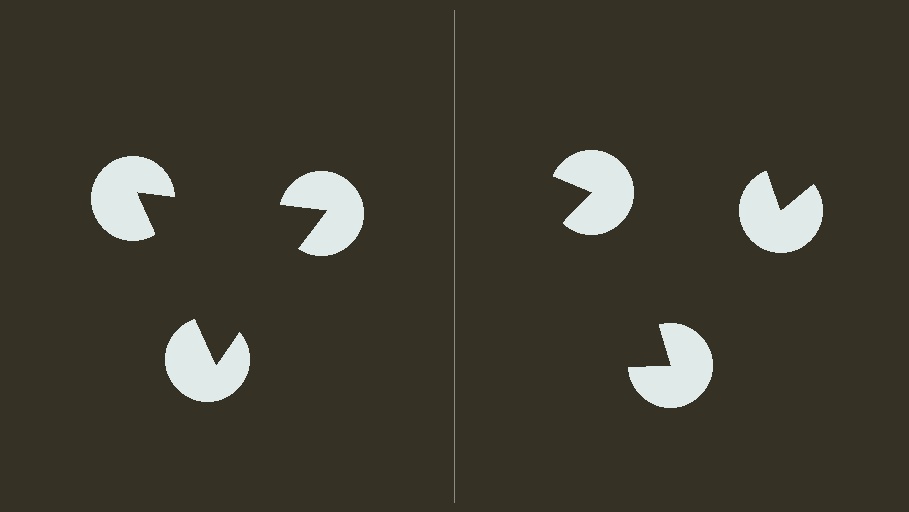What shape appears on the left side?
An illusory triangle.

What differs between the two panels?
The pac-man discs are positioned identically on both sides; only the wedge orientations differ. On the left they align to a triangle; on the right they are misaligned.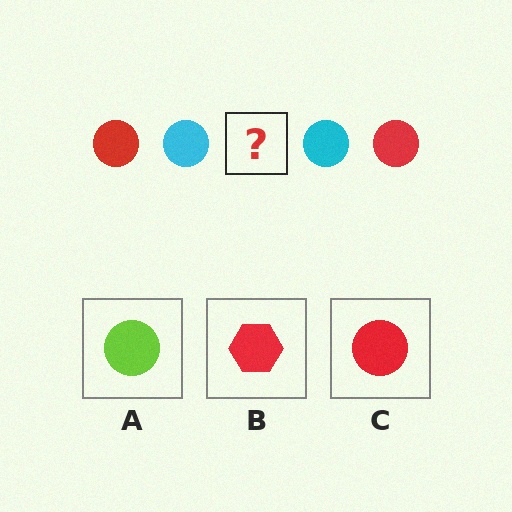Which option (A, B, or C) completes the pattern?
C.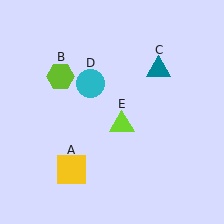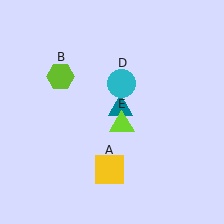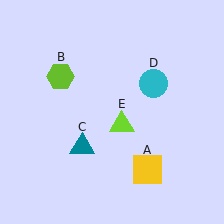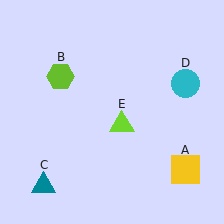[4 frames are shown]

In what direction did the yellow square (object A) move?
The yellow square (object A) moved right.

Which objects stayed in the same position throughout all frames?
Lime hexagon (object B) and lime triangle (object E) remained stationary.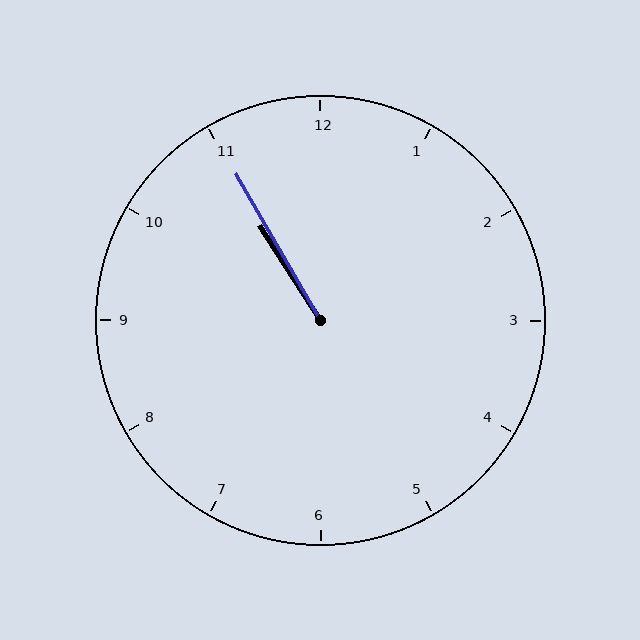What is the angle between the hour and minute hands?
Approximately 2 degrees.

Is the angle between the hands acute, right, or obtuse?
It is acute.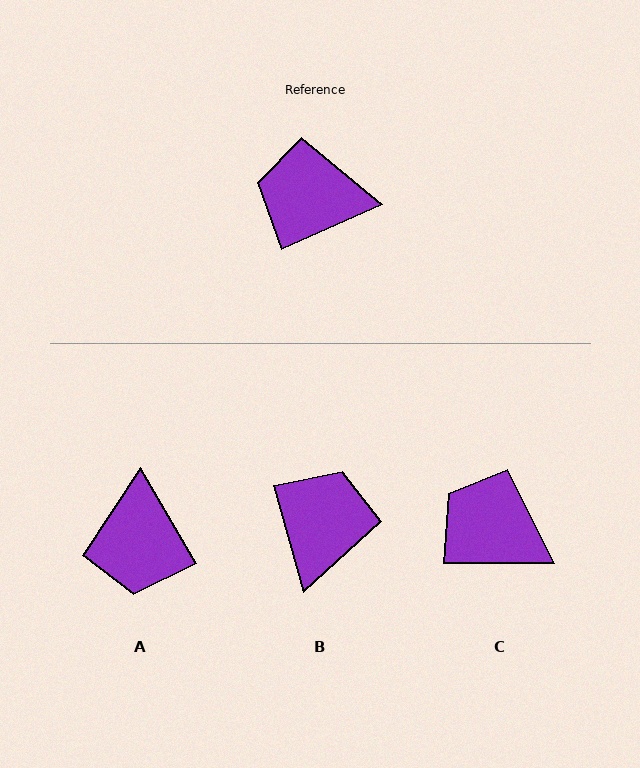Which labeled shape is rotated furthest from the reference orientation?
B, about 98 degrees away.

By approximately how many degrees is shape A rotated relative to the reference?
Approximately 97 degrees counter-clockwise.